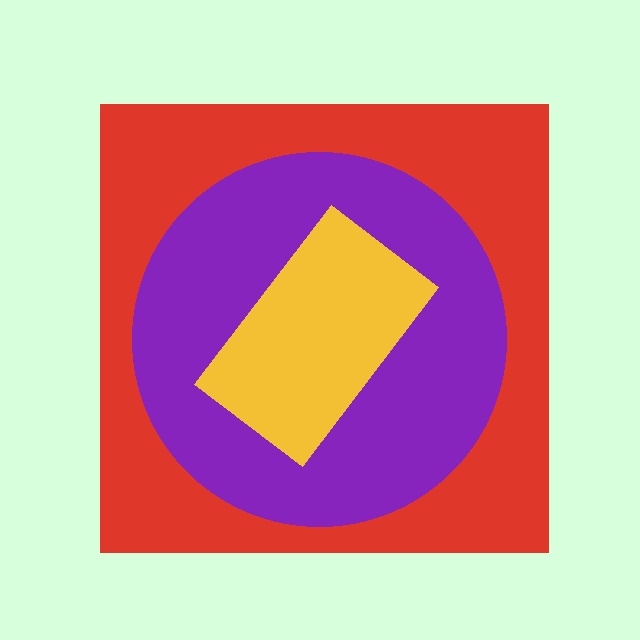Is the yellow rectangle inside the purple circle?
Yes.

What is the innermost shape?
The yellow rectangle.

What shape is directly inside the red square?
The purple circle.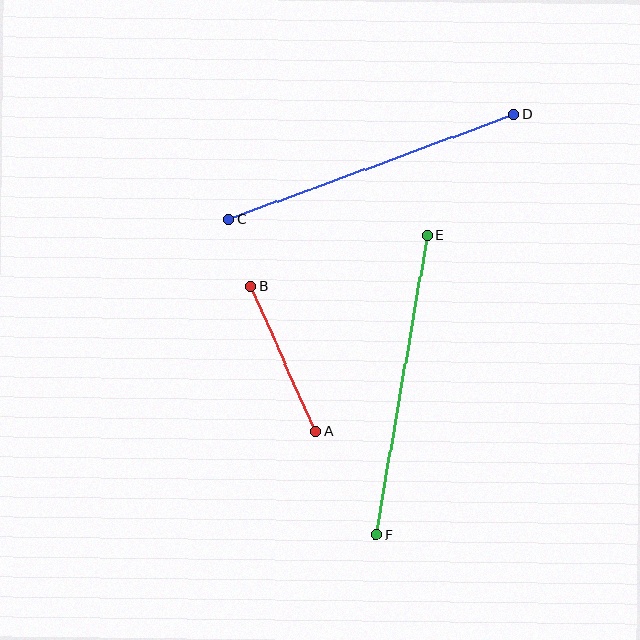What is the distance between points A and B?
The distance is approximately 158 pixels.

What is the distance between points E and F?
The distance is approximately 303 pixels.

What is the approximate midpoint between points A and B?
The midpoint is at approximately (283, 359) pixels.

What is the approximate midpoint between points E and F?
The midpoint is at approximately (402, 385) pixels.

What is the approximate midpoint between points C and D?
The midpoint is at approximately (371, 167) pixels.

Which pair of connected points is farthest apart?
Points C and D are farthest apart.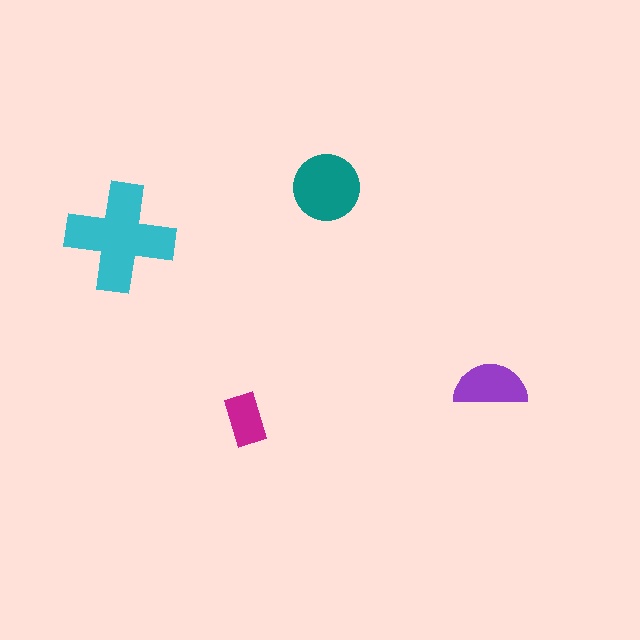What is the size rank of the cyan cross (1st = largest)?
1st.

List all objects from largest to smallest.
The cyan cross, the teal circle, the purple semicircle, the magenta rectangle.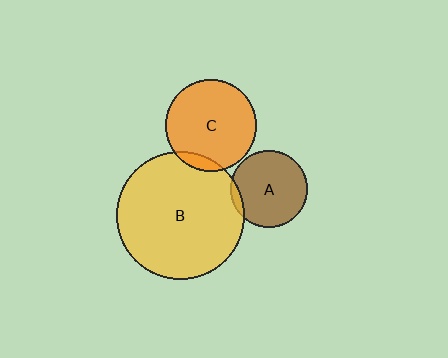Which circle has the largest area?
Circle B (yellow).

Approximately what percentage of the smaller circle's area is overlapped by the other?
Approximately 10%.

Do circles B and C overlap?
Yes.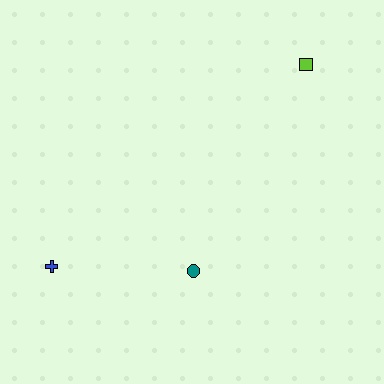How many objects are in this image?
There are 3 objects.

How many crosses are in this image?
There is 1 cross.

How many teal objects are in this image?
There is 1 teal object.